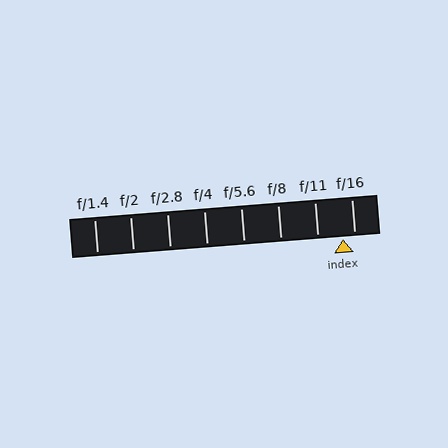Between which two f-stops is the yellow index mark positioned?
The index mark is between f/11 and f/16.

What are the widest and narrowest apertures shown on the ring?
The widest aperture shown is f/1.4 and the narrowest is f/16.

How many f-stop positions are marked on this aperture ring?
There are 8 f-stop positions marked.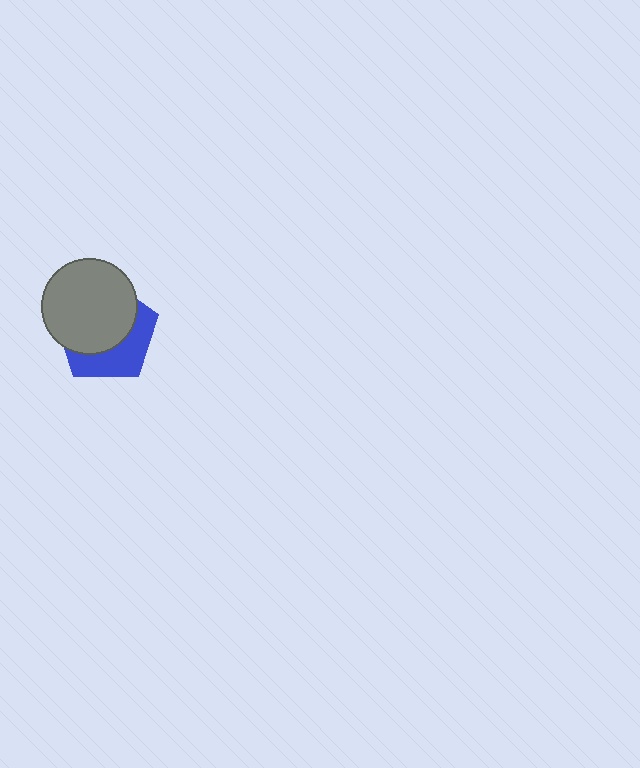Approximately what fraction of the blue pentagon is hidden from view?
Roughly 60% of the blue pentagon is hidden behind the gray circle.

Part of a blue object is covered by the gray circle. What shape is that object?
It is a pentagon.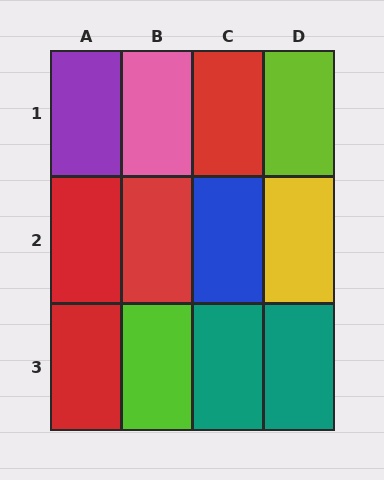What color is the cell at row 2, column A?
Red.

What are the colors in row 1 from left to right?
Purple, pink, red, lime.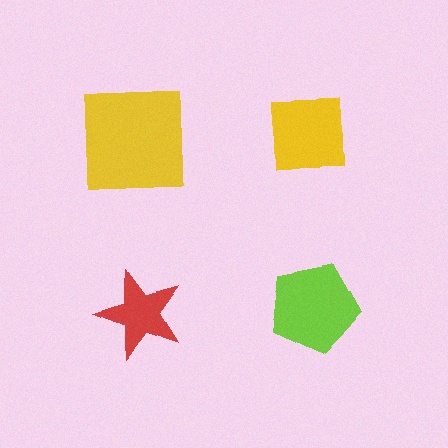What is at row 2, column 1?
A red star.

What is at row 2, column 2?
A lime pentagon.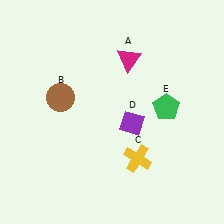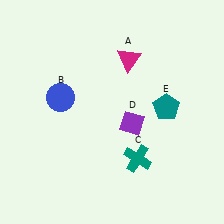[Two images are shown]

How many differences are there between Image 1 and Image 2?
There are 3 differences between the two images.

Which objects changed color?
B changed from brown to blue. C changed from yellow to teal. E changed from green to teal.